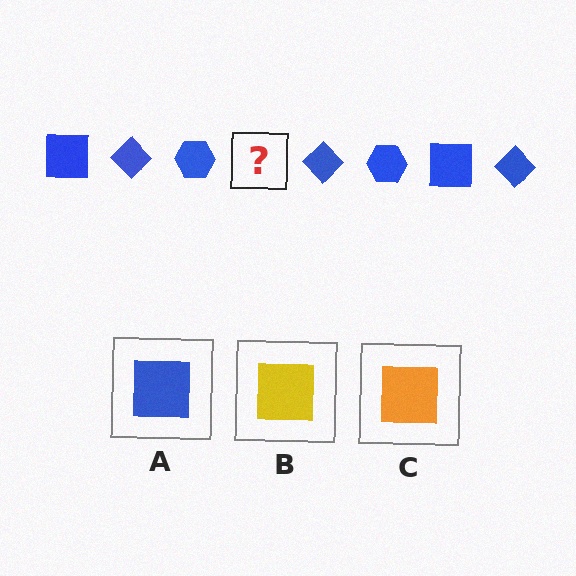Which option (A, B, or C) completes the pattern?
A.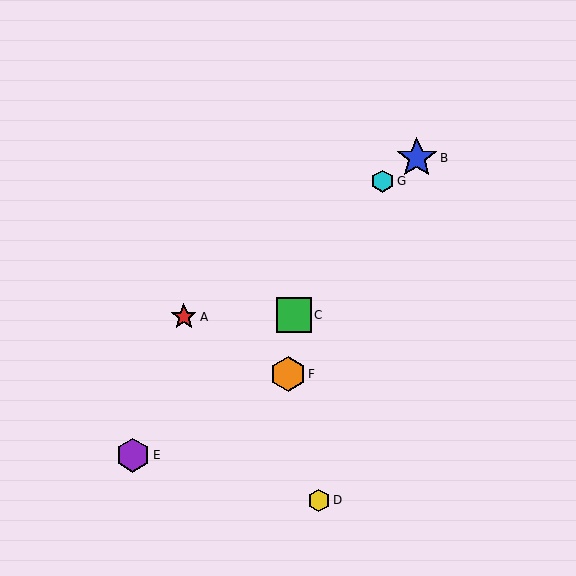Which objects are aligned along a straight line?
Objects A, B, G are aligned along a straight line.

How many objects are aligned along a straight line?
3 objects (A, B, G) are aligned along a straight line.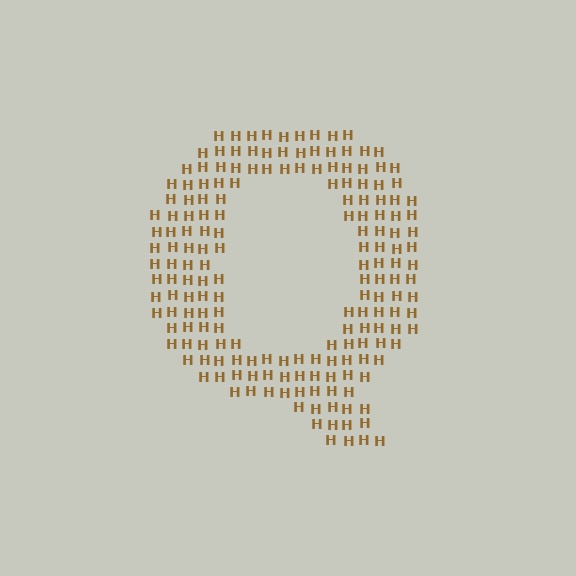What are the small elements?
The small elements are letter H's.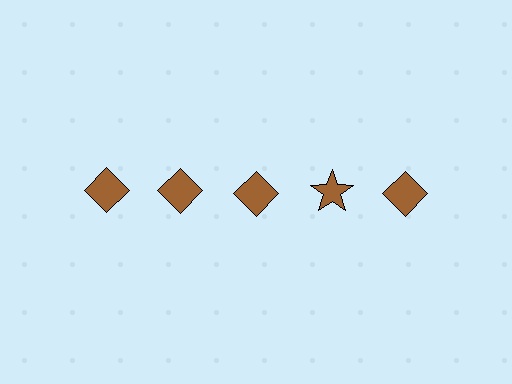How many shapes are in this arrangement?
There are 5 shapes arranged in a grid pattern.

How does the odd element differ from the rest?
It has a different shape: star instead of diamond.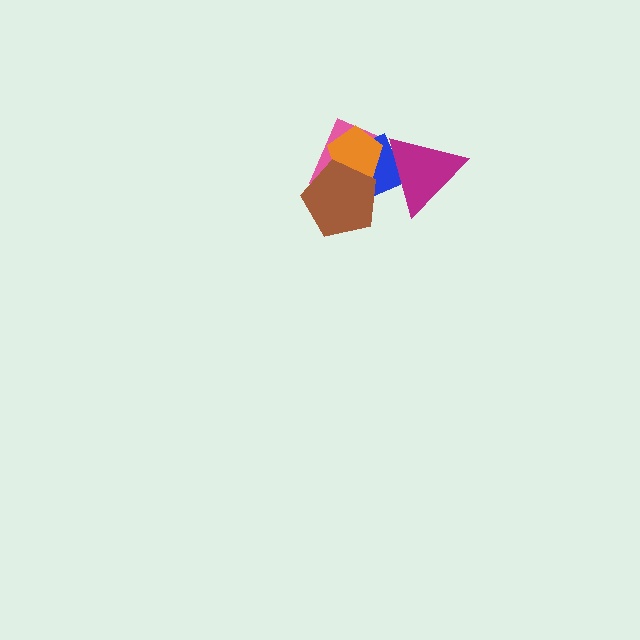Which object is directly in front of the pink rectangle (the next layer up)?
The blue square is directly in front of the pink rectangle.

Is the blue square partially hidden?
Yes, it is partially covered by another shape.